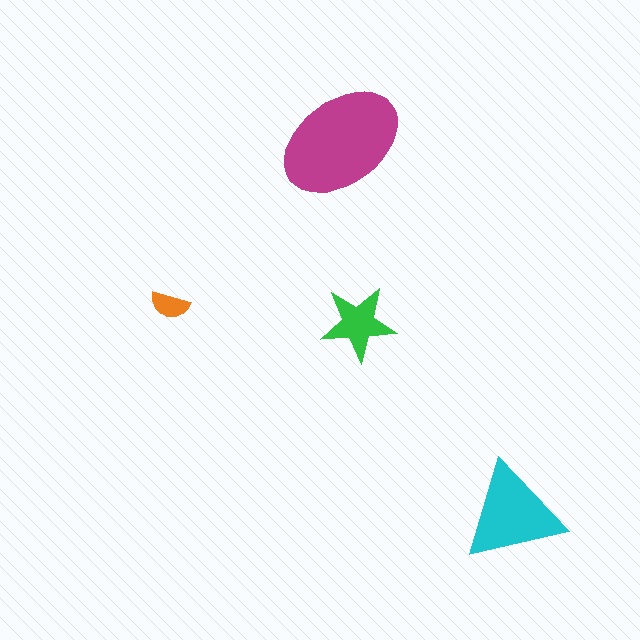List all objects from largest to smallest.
The magenta ellipse, the cyan triangle, the green star, the orange semicircle.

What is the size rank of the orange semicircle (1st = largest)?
4th.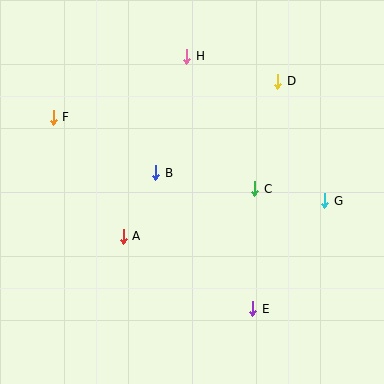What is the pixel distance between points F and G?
The distance between F and G is 284 pixels.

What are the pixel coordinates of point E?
Point E is at (253, 309).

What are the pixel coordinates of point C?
Point C is at (255, 189).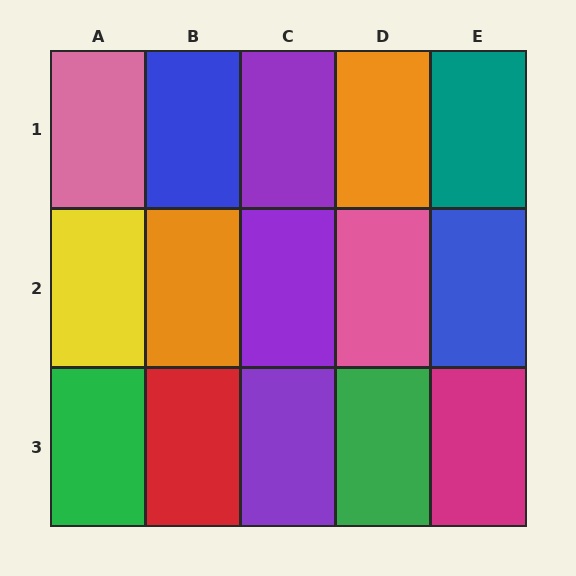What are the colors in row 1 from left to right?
Pink, blue, purple, orange, teal.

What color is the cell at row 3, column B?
Red.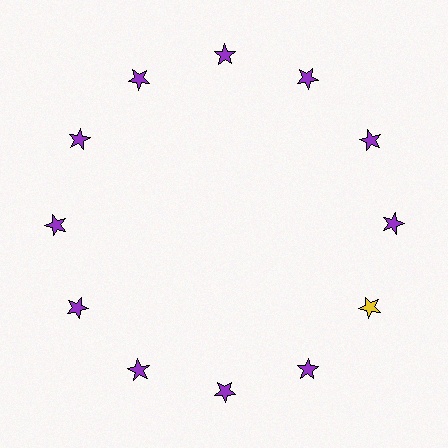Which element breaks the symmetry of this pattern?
The yellow star at roughly the 4 o'clock position breaks the symmetry. All other shapes are purple stars.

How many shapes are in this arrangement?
There are 12 shapes arranged in a ring pattern.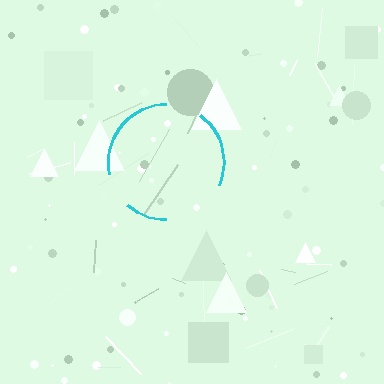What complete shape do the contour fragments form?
The contour fragments form a circle.